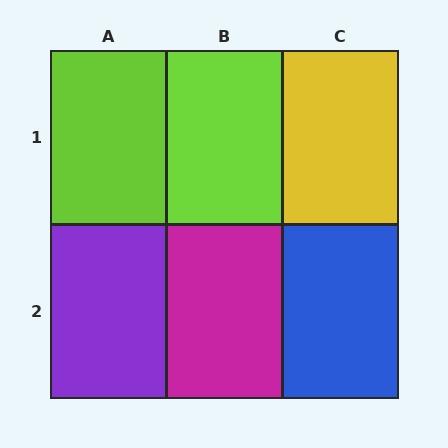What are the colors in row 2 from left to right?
Purple, magenta, blue.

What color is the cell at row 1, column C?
Yellow.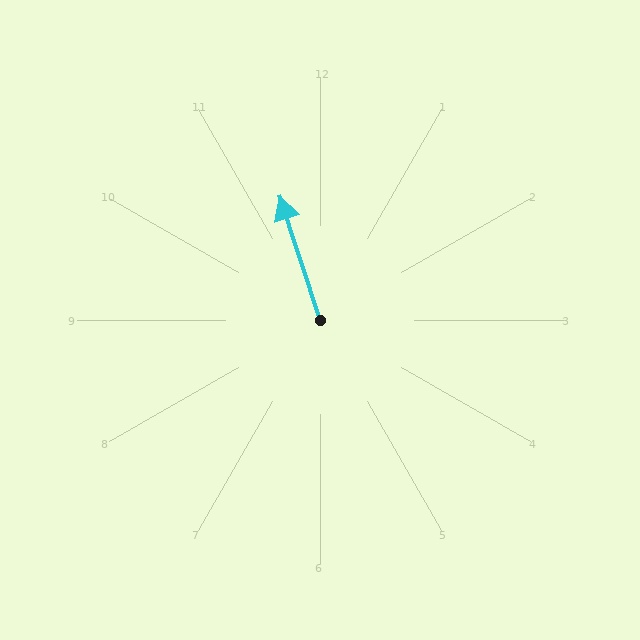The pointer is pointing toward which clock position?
Roughly 11 o'clock.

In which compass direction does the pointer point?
North.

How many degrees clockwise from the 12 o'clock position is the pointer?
Approximately 342 degrees.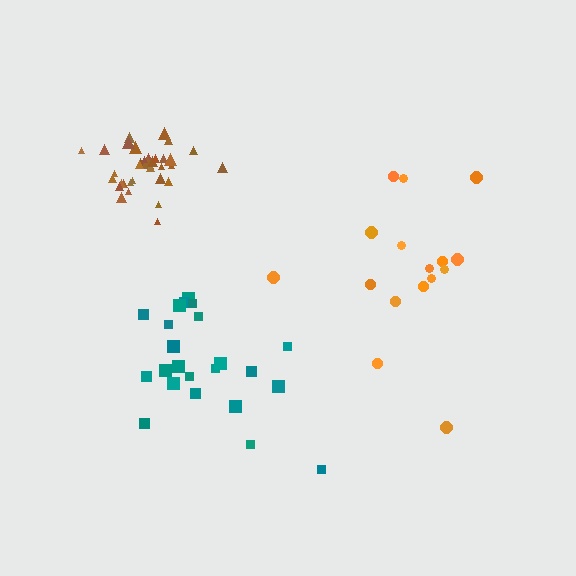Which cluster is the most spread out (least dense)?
Orange.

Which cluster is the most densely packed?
Brown.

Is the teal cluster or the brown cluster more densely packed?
Brown.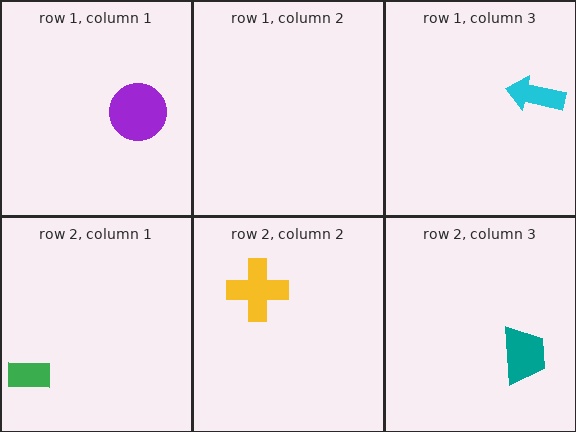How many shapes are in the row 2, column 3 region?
1.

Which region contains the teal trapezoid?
The row 2, column 3 region.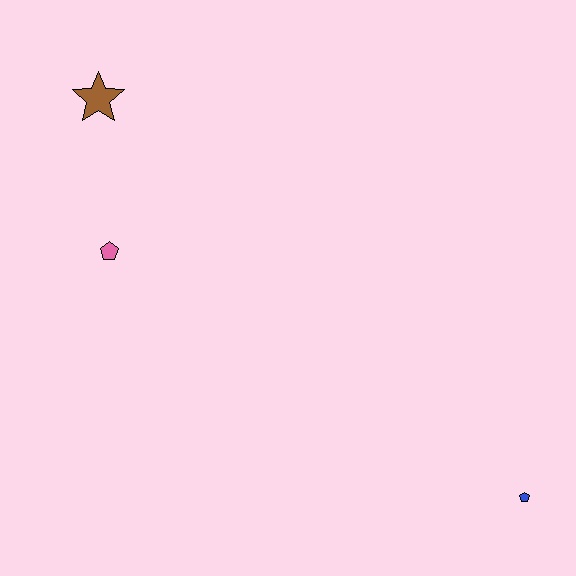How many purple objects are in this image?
There are no purple objects.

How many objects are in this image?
There are 3 objects.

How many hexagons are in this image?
There are no hexagons.